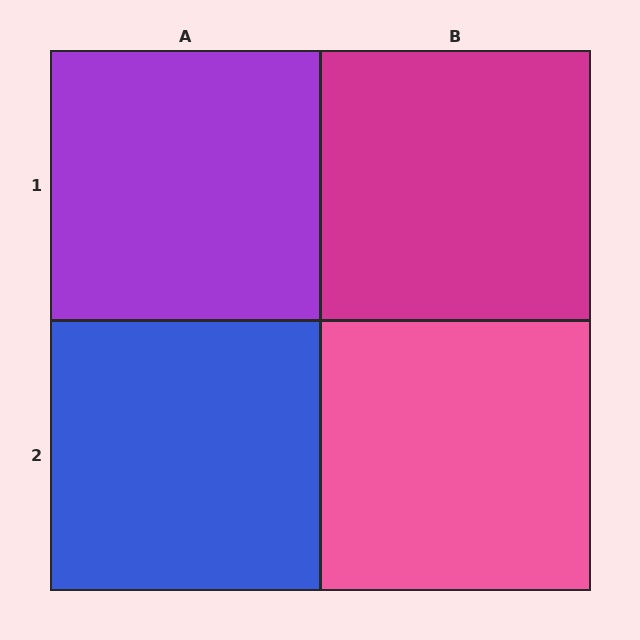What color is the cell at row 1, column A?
Purple.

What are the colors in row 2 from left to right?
Blue, pink.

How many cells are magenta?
1 cell is magenta.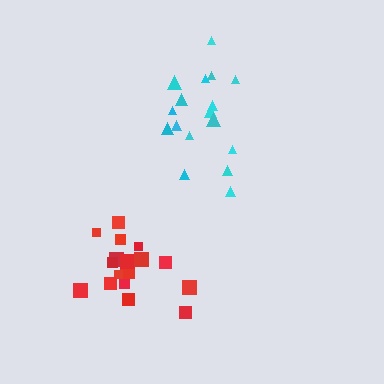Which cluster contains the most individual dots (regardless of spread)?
Red (17).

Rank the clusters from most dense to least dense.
red, cyan.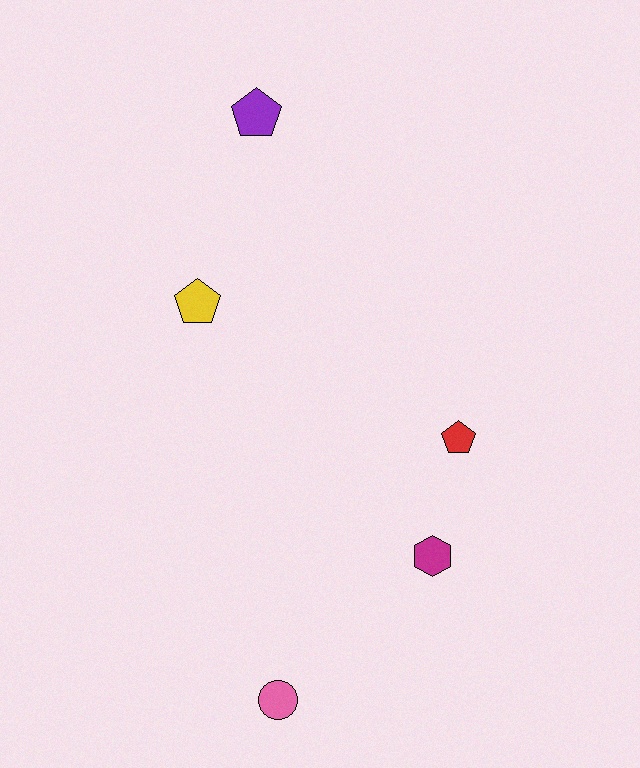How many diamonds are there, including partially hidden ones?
There are no diamonds.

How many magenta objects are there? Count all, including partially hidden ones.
There is 1 magenta object.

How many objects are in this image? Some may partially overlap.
There are 5 objects.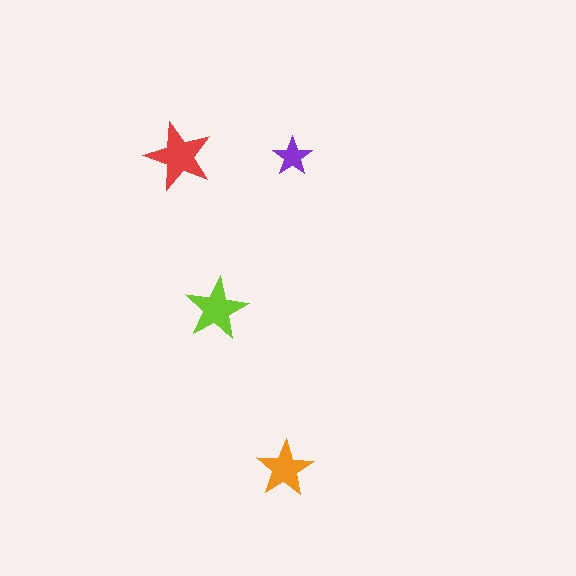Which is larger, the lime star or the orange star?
The lime one.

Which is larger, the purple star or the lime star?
The lime one.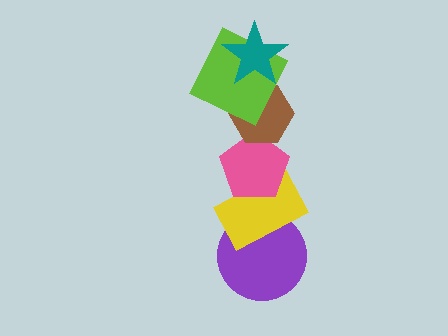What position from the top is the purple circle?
The purple circle is 6th from the top.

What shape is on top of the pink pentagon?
The brown hexagon is on top of the pink pentagon.